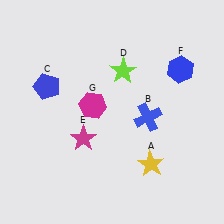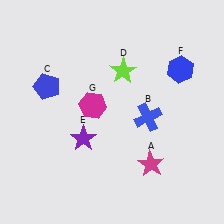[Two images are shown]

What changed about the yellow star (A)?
In Image 1, A is yellow. In Image 2, it changed to magenta.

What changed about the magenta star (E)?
In Image 1, E is magenta. In Image 2, it changed to purple.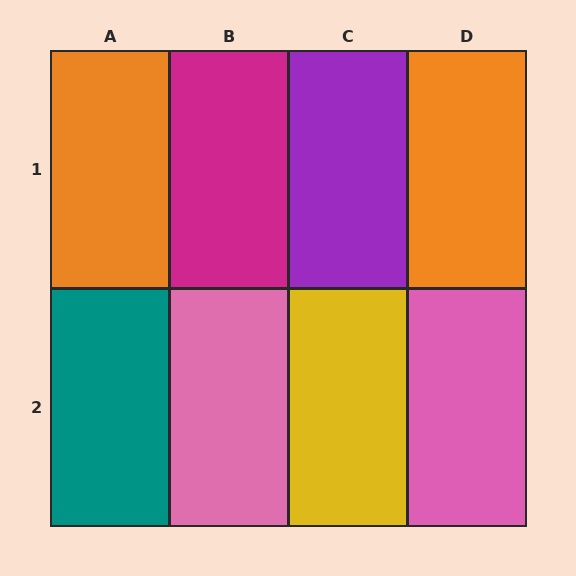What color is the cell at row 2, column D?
Pink.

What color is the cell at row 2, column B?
Pink.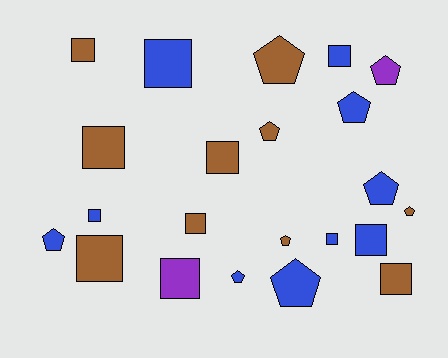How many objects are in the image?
There are 22 objects.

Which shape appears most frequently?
Square, with 12 objects.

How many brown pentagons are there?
There are 4 brown pentagons.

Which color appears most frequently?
Brown, with 10 objects.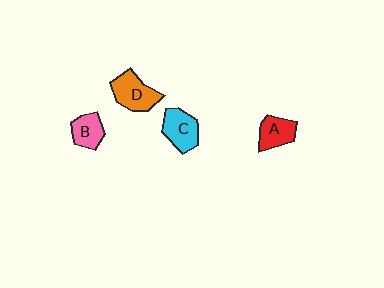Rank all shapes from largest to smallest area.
From largest to smallest: D (orange), C (cyan), A (red), B (pink).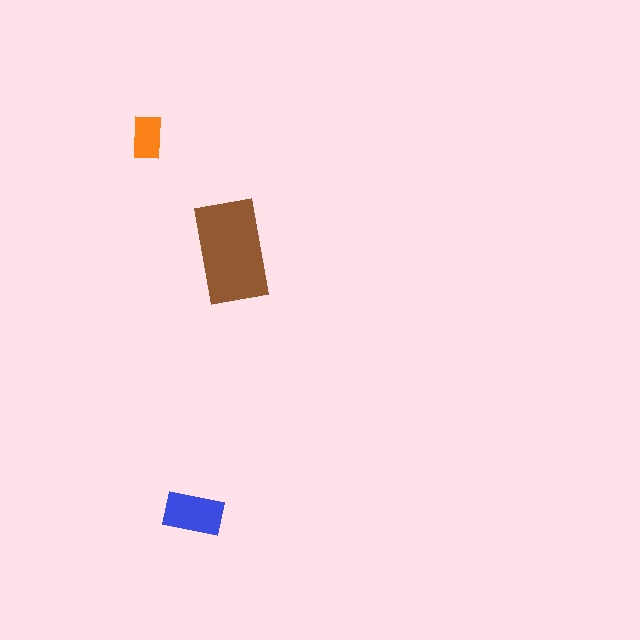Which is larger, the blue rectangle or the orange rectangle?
The blue one.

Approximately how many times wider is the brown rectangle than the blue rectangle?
About 1.5 times wider.